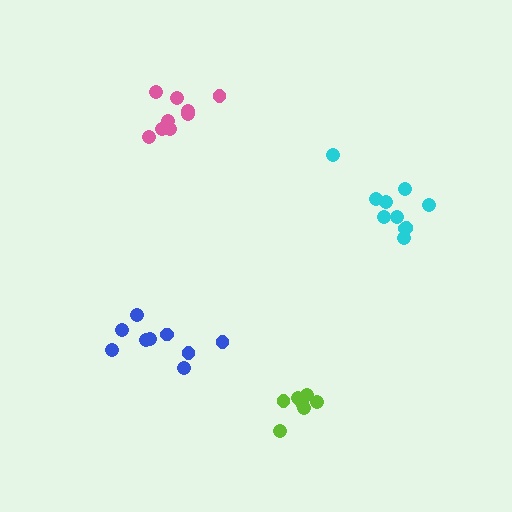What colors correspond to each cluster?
The clusters are colored: cyan, lime, blue, pink.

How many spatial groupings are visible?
There are 4 spatial groupings.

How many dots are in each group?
Group 1: 10 dots, Group 2: 7 dots, Group 3: 9 dots, Group 4: 9 dots (35 total).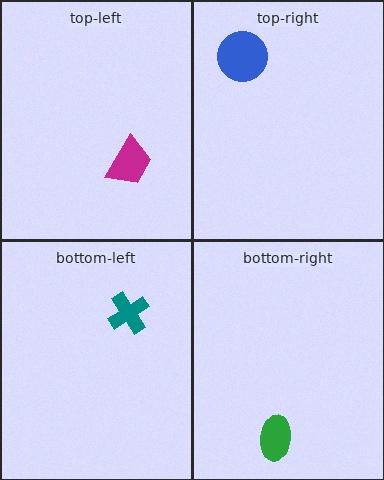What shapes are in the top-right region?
The blue circle.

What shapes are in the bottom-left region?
The teal cross.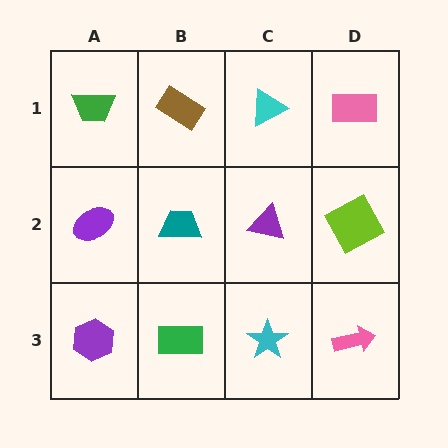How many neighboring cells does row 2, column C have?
4.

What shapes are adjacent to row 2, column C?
A cyan triangle (row 1, column C), a cyan star (row 3, column C), a teal trapezoid (row 2, column B), a lime square (row 2, column D).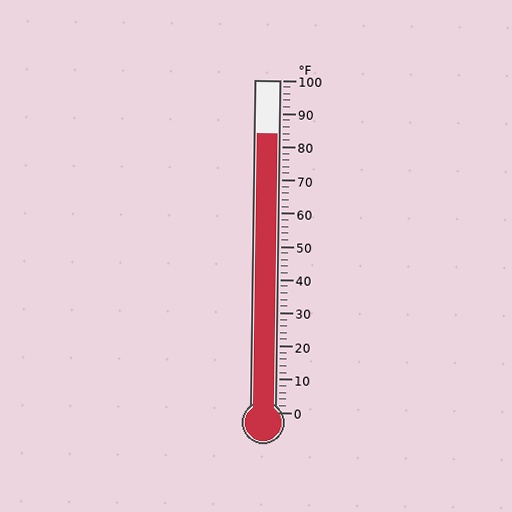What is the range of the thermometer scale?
The thermometer scale ranges from 0°F to 100°F.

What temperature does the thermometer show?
The thermometer shows approximately 84°F.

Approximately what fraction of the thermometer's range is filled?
The thermometer is filled to approximately 85% of its range.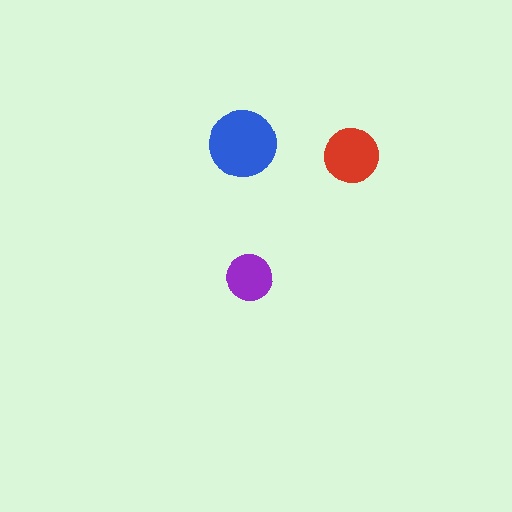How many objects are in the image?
There are 3 objects in the image.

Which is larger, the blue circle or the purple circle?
The blue one.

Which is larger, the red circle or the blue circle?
The blue one.